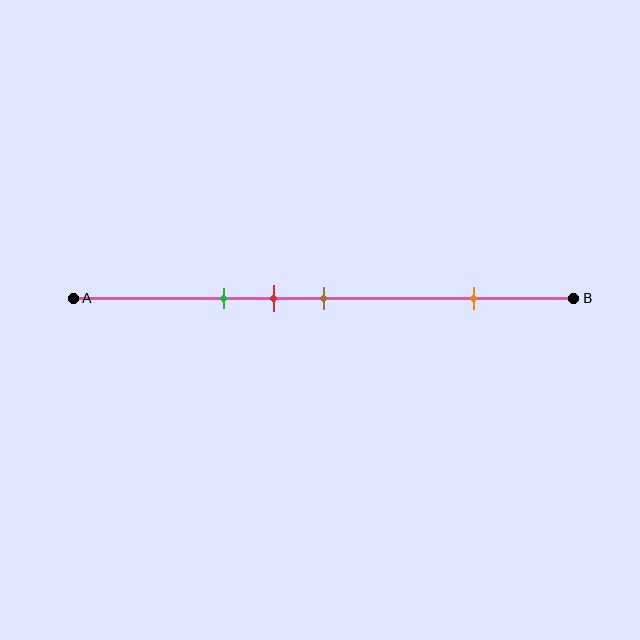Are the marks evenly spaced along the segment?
No, the marks are not evenly spaced.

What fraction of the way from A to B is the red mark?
The red mark is approximately 40% (0.4) of the way from A to B.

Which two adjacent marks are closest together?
The red and brown marks are the closest adjacent pair.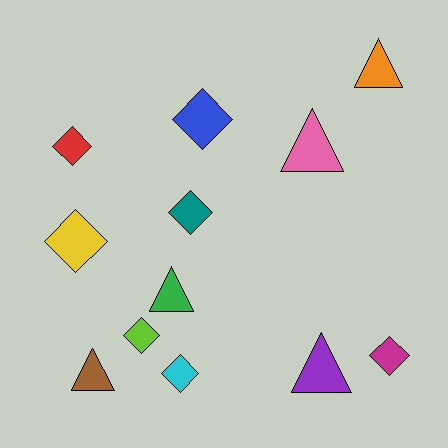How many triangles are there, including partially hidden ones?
There are 5 triangles.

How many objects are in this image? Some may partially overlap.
There are 12 objects.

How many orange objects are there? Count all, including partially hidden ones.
There is 1 orange object.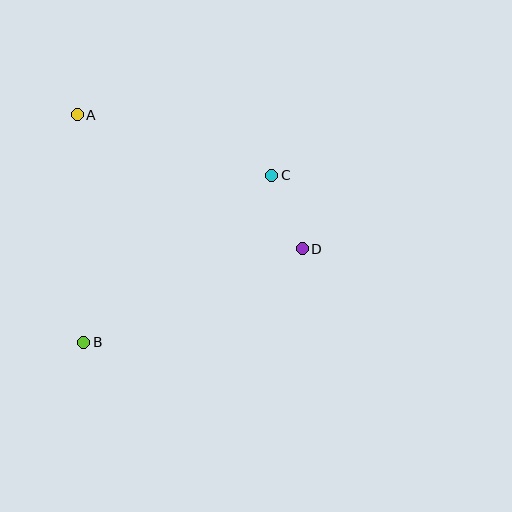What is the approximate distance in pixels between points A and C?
The distance between A and C is approximately 204 pixels.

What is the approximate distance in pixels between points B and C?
The distance between B and C is approximately 251 pixels.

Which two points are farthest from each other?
Points A and D are farthest from each other.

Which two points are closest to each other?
Points C and D are closest to each other.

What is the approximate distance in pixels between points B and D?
The distance between B and D is approximately 238 pixels.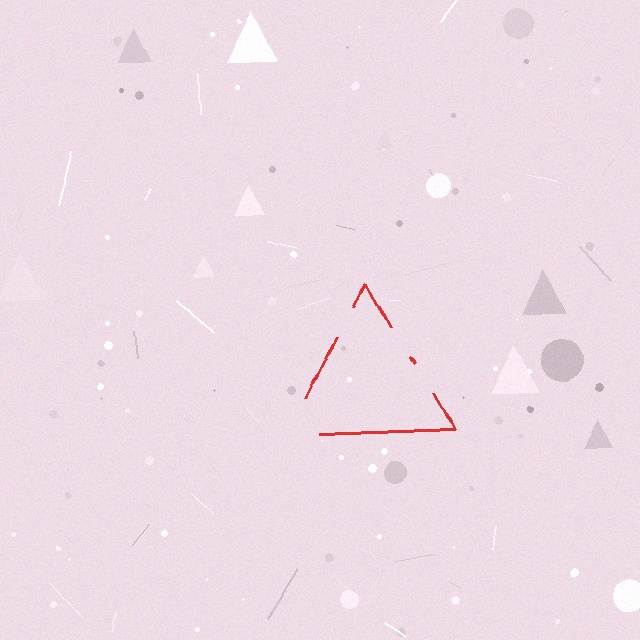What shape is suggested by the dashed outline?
The dashed outline suggests a triangle.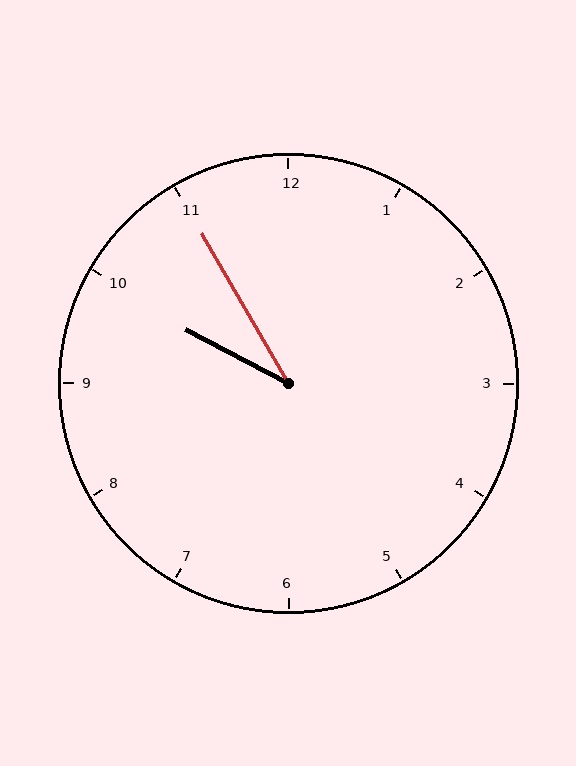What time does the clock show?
9:55.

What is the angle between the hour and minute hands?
Approximately 32 degrees.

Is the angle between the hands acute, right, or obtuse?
It is acute.